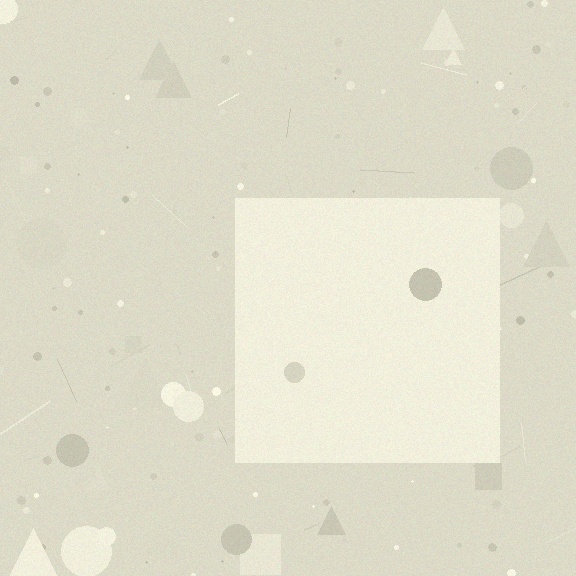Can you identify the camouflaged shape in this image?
The camouflaged shape is a square.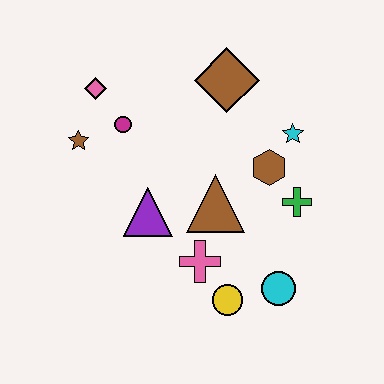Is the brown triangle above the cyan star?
No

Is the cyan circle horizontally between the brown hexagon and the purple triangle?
No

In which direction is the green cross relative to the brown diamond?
The green cross is below the brown diamond.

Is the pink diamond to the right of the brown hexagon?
No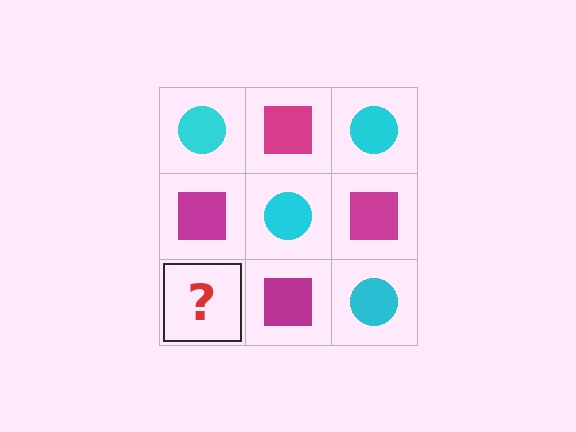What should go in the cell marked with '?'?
The missing cell should contain a cyan circle.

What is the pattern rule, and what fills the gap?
The rule is that it alternates cyan circle and magenta square in a checkerboard pattern. The gap should be filled with a cyan circle.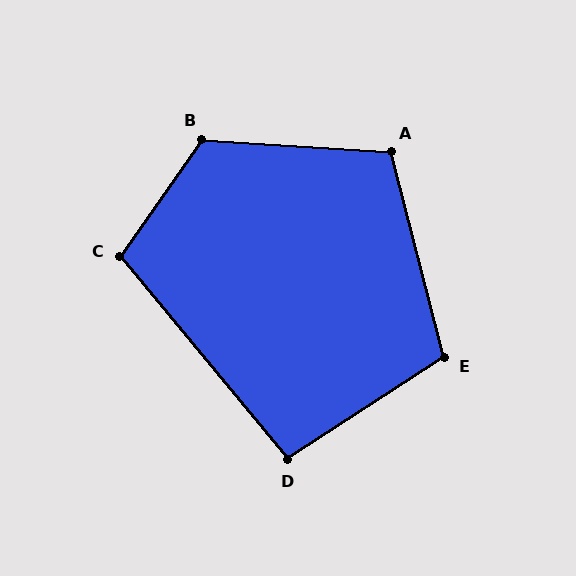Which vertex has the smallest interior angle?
D, at approximately 97 degrees.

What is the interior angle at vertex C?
Approximately 105 degrees (obtuse).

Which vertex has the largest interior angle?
B, at approximately 122 degrees.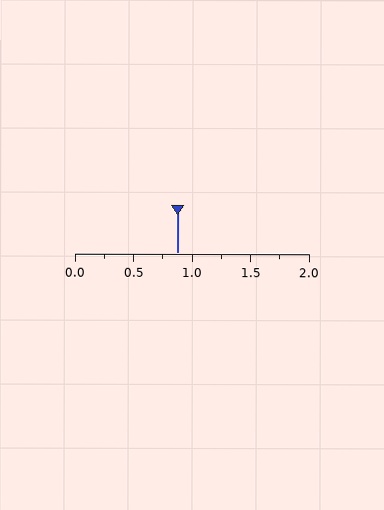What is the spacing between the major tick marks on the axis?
The major ticks are spaced 0.5 apart.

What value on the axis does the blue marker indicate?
The marker indicates approximately 0.88.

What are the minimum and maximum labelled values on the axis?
The axis runs from 0.0 to 2.0.